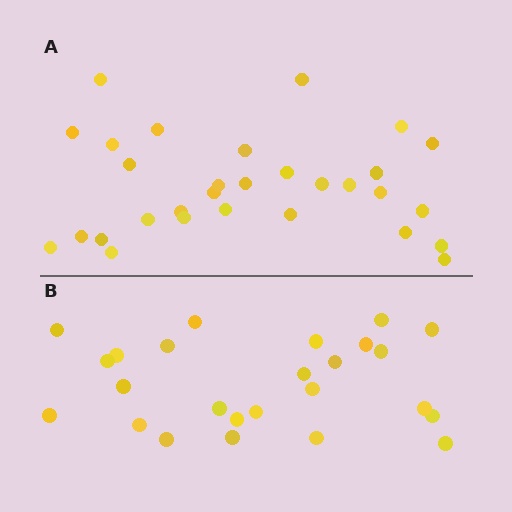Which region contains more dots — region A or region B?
Region A (the top region) has more dots.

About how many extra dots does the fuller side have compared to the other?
Region A has about 5 more dots than region B.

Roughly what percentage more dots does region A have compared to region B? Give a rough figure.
About 20% more.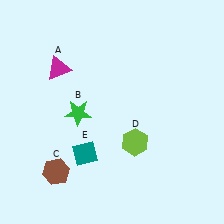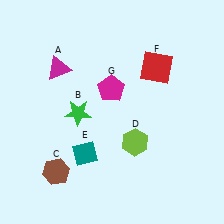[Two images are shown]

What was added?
A red square (F), a magenta pentagon (G) were added in Image 2.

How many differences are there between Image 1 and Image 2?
There are 2 differences between the two images.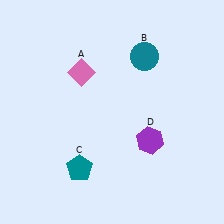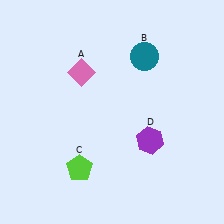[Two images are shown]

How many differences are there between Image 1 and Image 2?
There is 1 difference between the two images.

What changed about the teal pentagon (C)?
In Image 1, C is teal. In Image 2, it changed to lime.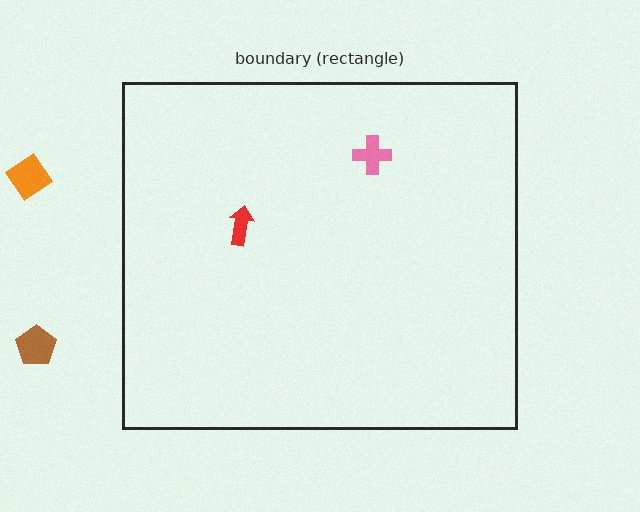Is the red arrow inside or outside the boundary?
Inside.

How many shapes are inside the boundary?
2 inside, 2 outside.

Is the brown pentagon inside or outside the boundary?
Outside.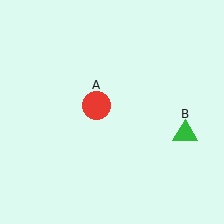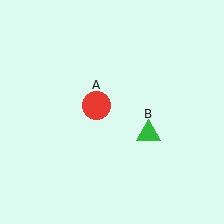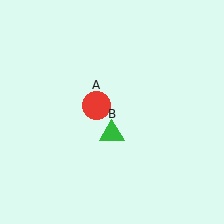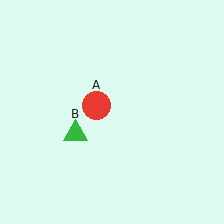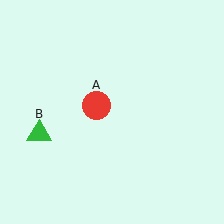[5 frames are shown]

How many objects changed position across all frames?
1 object changed position: green triangle (object B).